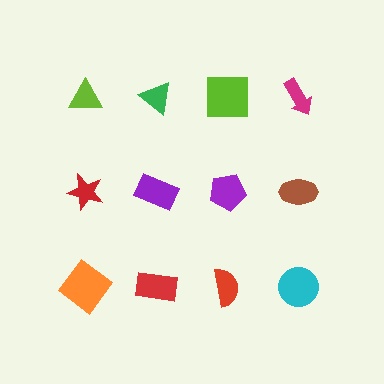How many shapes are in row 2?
4 shapes.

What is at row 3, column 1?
An orange diamond.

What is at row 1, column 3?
A lime square.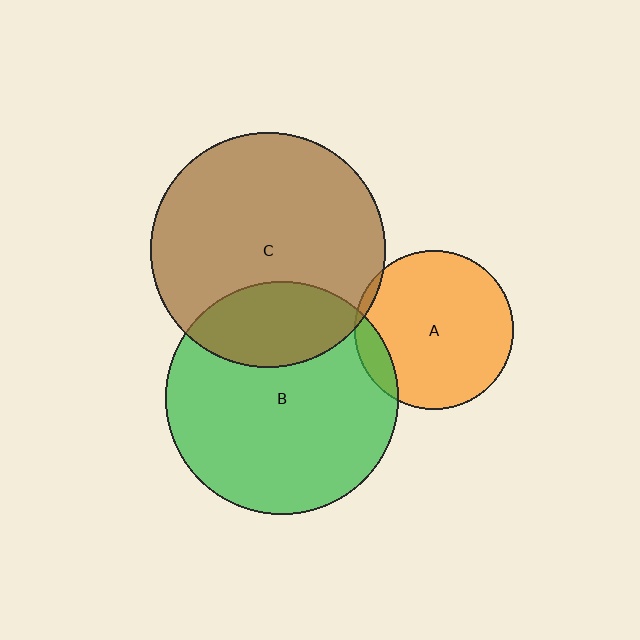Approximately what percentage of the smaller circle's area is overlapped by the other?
Approximately 5%.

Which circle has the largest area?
Circle C (brown).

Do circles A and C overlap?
Yes.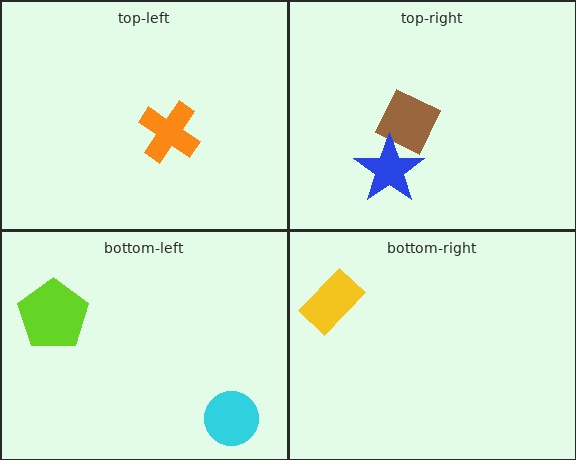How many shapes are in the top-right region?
2.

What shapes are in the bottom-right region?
The yellow rectangle.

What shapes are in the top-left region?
The orange cross.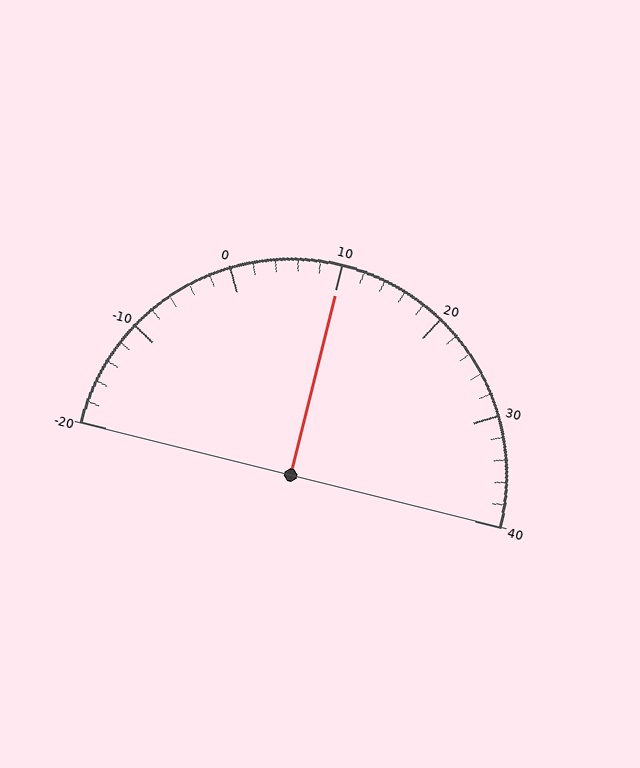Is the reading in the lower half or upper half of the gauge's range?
The reading is in the upper half of the range (-20 to 40).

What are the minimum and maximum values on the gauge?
The gauge ranges from -20 to 40.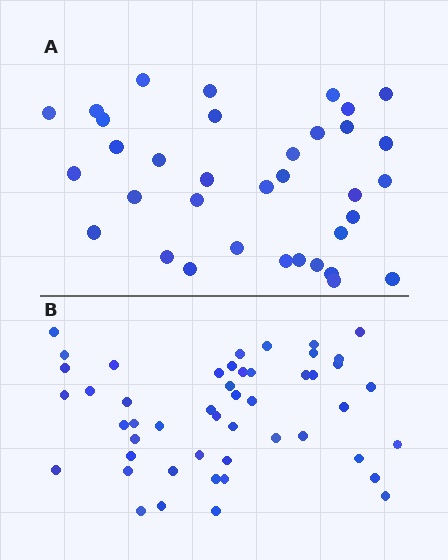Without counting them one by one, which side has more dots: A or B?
Region B (the bottom region) has more dots.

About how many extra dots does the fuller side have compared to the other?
Region B has approximately 15 more dots than region A.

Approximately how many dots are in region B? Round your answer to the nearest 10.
About 50 dots. (The exact count is 49, which rounds to 50.)